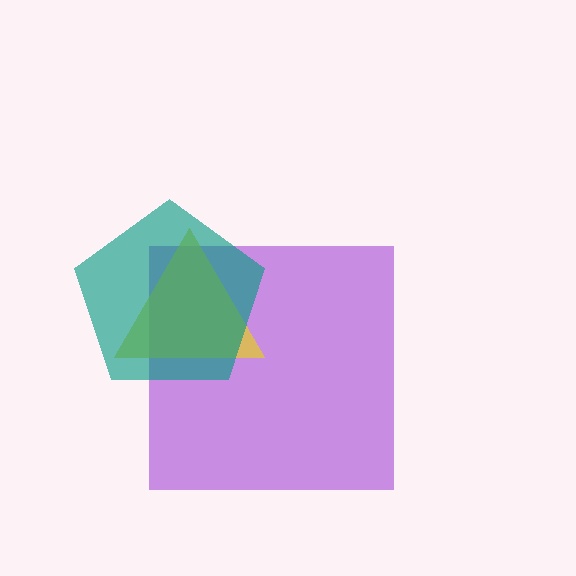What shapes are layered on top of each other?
The layered shapes are: a purple square, a yellow triangle, a teal pentagon.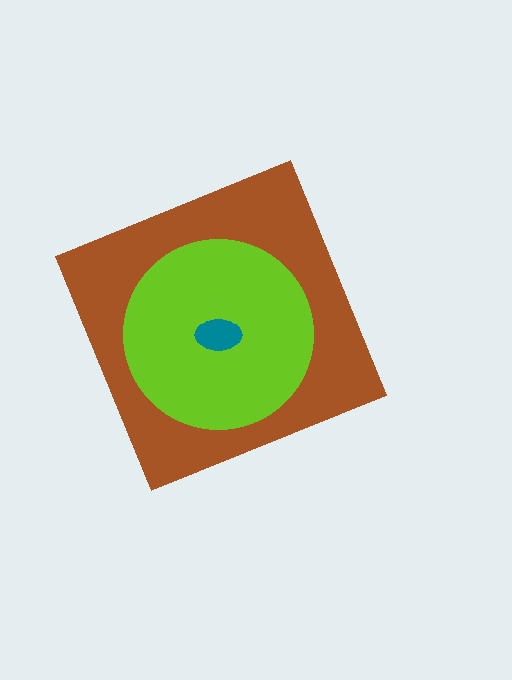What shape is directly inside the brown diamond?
The lime circle.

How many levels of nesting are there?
3.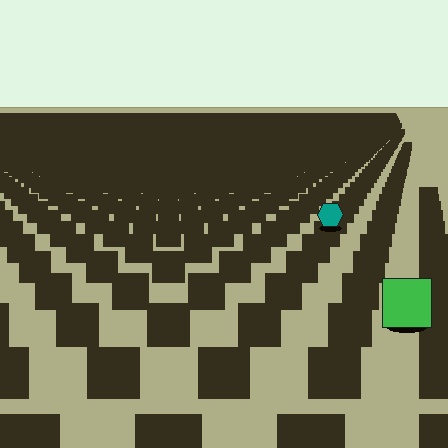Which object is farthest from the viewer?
The teal hexagon is farthest from the viewer. It appears smaller and the ground texture around it is denser.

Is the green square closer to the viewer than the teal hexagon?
Yes. The green square is closer — you can tell from the texture gradient: the ground texture is coarser near it.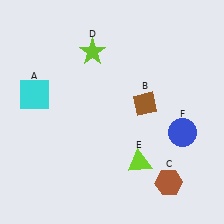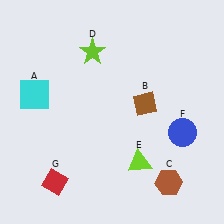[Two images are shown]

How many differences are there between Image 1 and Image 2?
There is 1 difference between the two images.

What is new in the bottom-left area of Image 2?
A red diamond (G) was added in the bottom-left area of Image 2.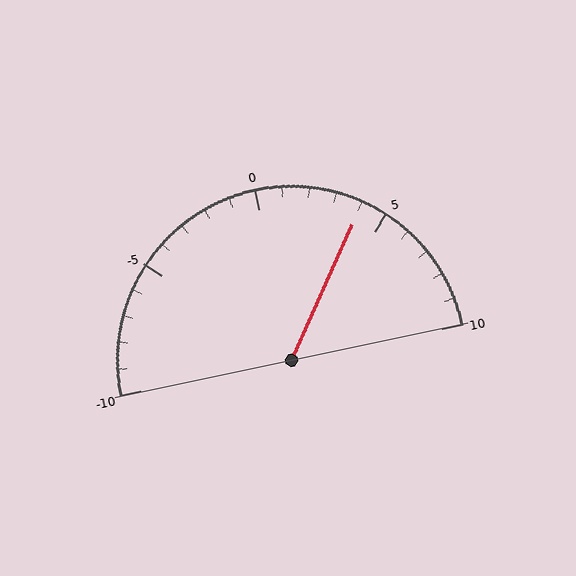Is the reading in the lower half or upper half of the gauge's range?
The reading is in the upper half of the range (-10 to 10).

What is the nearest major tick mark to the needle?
The nearest major tick mark is 5.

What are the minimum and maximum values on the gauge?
The gauge ranges from -10 to 10.